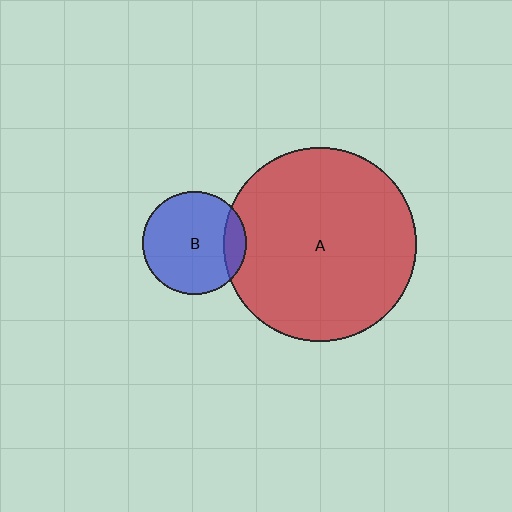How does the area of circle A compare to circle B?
Approximately 3.5 times.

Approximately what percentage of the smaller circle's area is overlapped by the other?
Approximately 15%.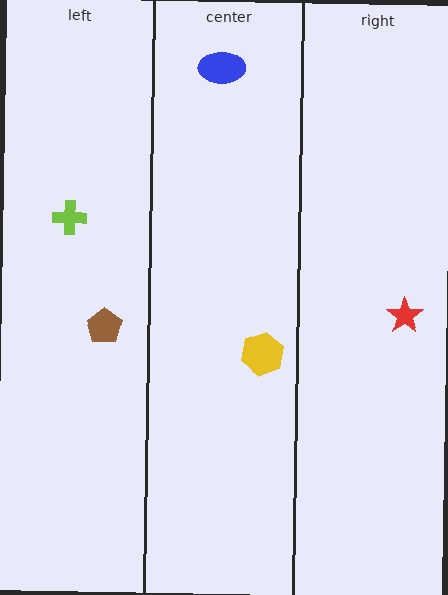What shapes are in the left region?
The brown pentagon, the lime cross.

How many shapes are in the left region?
2.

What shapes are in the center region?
The yellow hexagon, the blue ellipse.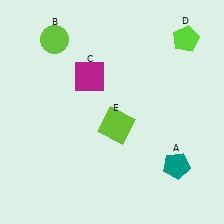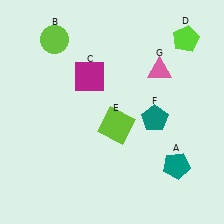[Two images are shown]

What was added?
A teal pentagon (F), a pink triangle (G) were added in Image 2.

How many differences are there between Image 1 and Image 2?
There are 2 differences between the two images.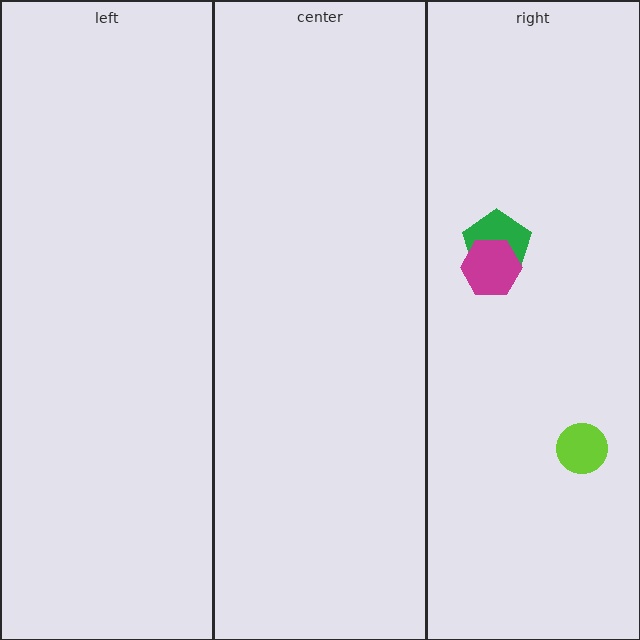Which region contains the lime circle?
The right region.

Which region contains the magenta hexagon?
The right region.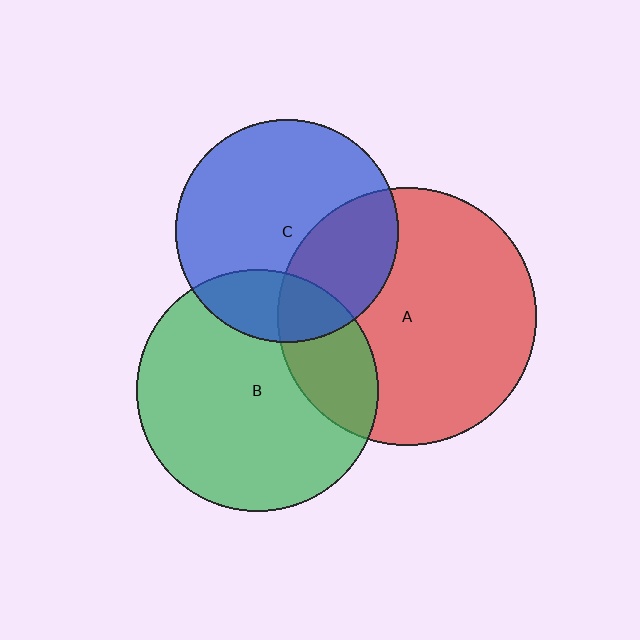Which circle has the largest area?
Circle A (red).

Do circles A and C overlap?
Yes.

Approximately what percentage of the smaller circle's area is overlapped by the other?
Approximately 30%.